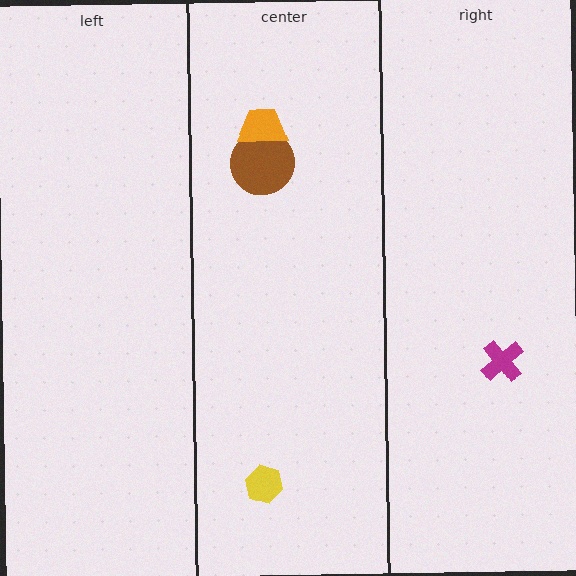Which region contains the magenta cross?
The right region.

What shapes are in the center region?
The brown circle, the yellow hexagon, the orange trapezoid.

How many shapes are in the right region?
1.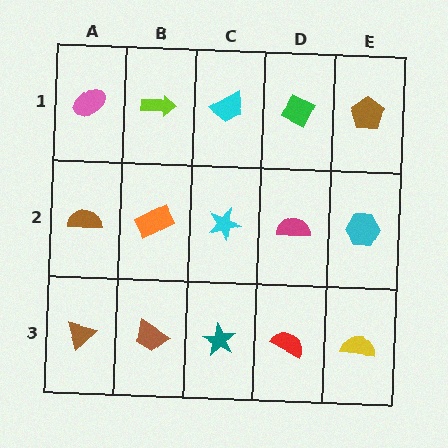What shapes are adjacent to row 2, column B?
A lime arrow (row 1, column B), a brown trapezoid (row 3, column B), a brown semicircle (row 2, column A), a cyan star (row 2, column C).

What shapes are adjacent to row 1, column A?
A brown semicircle (row 2, column A), a lime arrow (row 1, column B).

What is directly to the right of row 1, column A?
A lime arrow.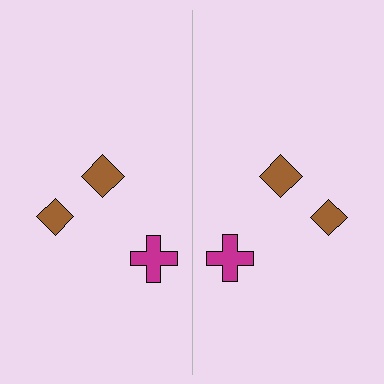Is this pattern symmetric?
Yes, this pattern has bilateral (reflection) symmetry.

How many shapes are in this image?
There are 6 shapes in this image.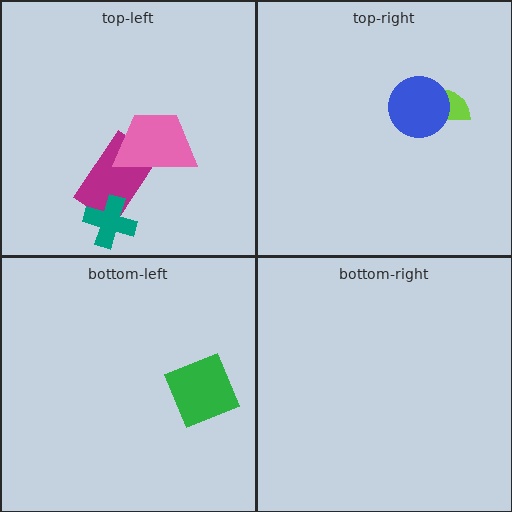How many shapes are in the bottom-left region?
1.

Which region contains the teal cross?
The top-left region.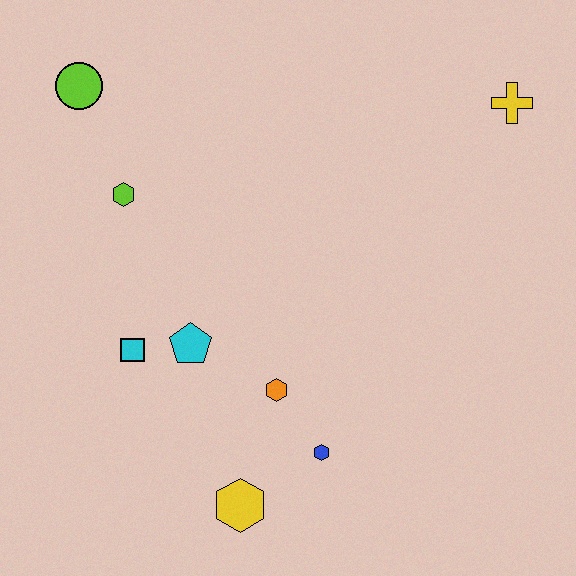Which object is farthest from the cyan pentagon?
The yellow cross is farthest from the cyan pentagon.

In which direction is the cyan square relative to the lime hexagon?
The cyan square is below the lime hexagon.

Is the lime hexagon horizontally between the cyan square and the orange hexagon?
No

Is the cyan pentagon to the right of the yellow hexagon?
No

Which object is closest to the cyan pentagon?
The cyan square is closest to the cyan pentagon.